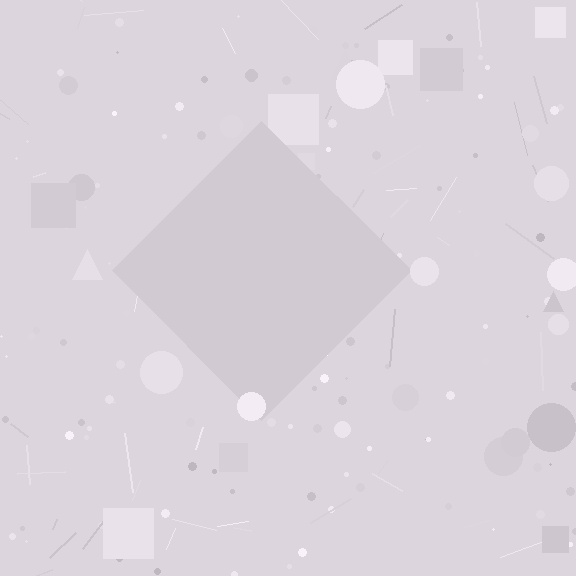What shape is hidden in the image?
A diamond is hidden in the image.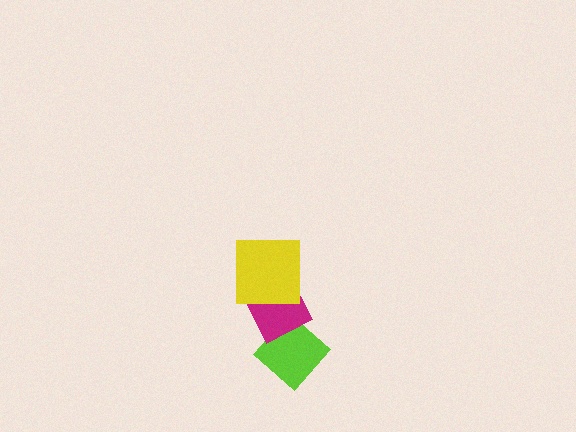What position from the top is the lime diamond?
The lime diamond is 3rd from the top.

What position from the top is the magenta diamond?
The magenta diamond is 2nd from the top.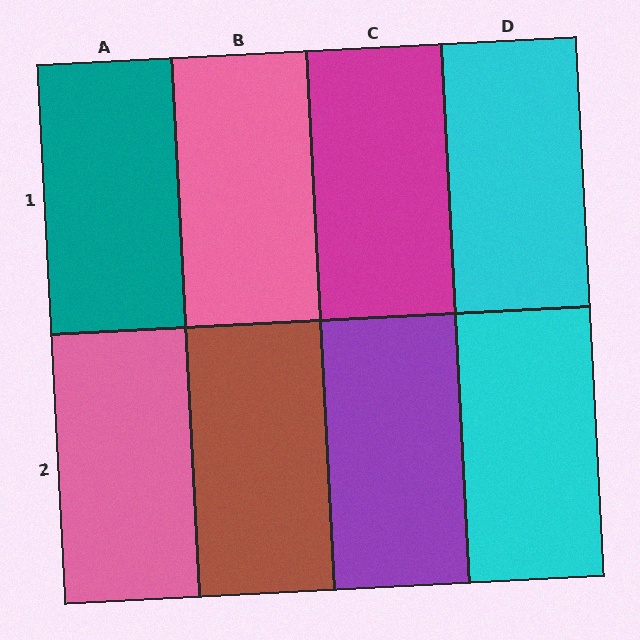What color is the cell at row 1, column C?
Magenta.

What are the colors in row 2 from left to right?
Pink, brown, purple, cyan.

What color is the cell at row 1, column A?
Teal.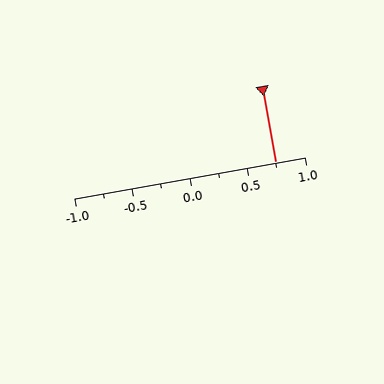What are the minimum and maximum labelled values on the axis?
The axis runs from -1.0 to 1.0.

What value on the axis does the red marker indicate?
The marker indicates approximately 0.75.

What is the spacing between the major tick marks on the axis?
The major ticks are spaced 0.5 apart.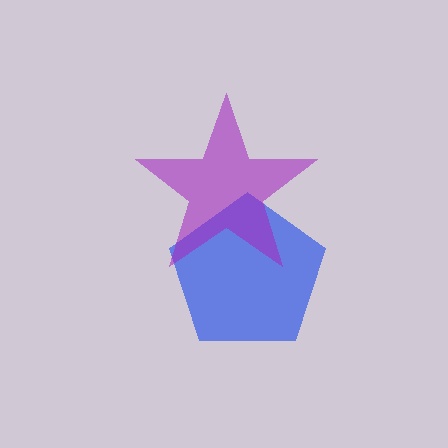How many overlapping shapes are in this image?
There are 2 overlapping shapes in the image.